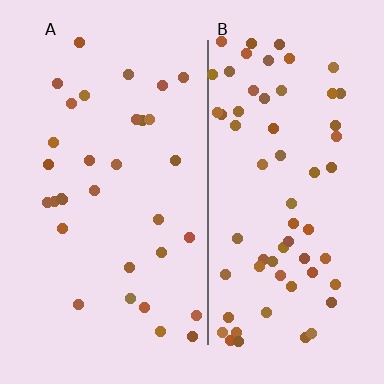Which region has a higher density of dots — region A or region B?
B (the right).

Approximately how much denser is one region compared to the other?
Approximately 2.0× — region B over region A.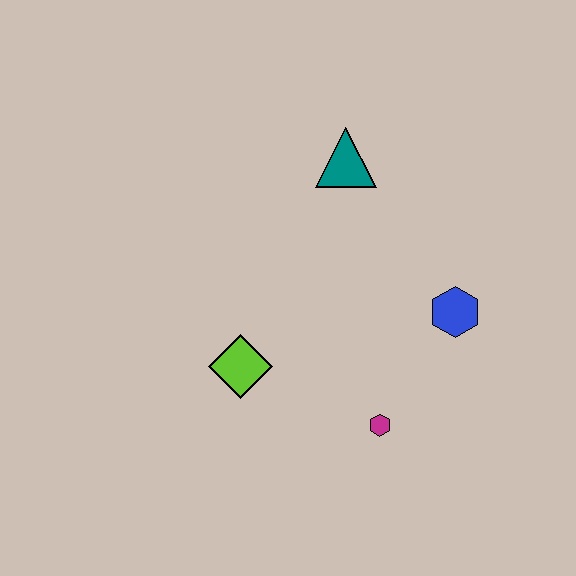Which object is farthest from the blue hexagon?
The lime diamond is farthest from the blue hexagon.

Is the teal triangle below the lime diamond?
No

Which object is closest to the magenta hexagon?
The blue hexagon is closest to the magenta hexagon.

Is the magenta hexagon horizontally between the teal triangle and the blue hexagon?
Yes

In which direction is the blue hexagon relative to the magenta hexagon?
The blue hexagon is above the magenta hexagon.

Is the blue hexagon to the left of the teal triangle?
No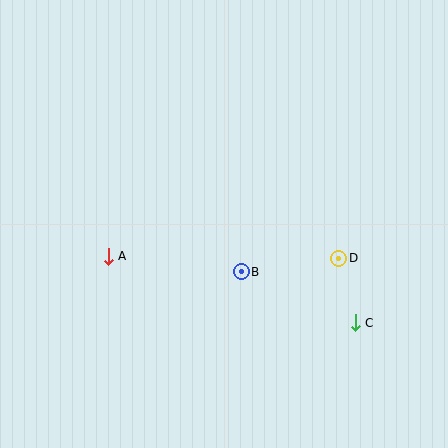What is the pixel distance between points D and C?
The distance between D and C is 67 pixels.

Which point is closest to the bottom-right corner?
Point C is closest to the bottom-right corner.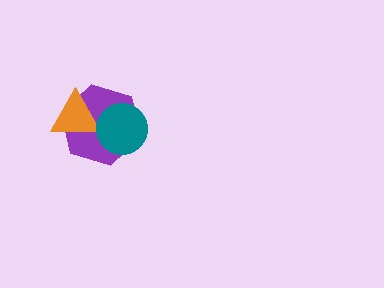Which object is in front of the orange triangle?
The teal circle is in front of the orange triangle.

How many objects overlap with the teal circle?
2 objects overlap with the teal circle.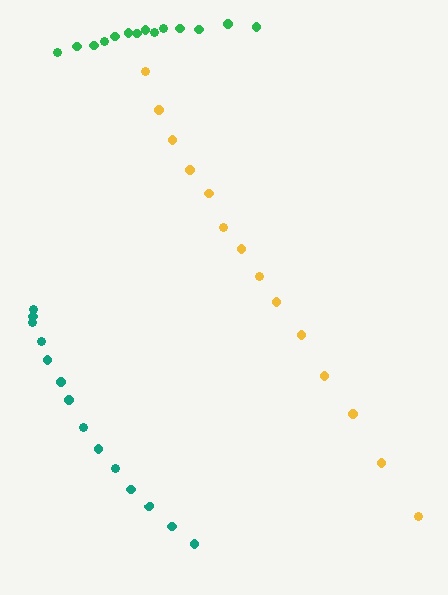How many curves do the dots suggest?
There are 3 distinct paths.